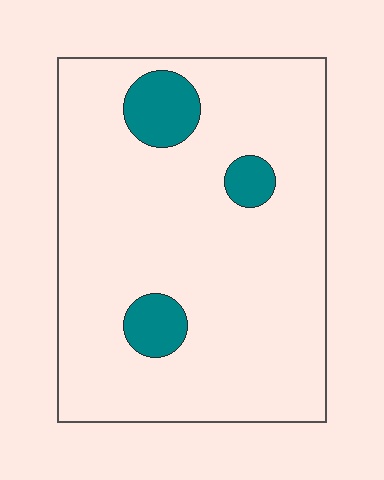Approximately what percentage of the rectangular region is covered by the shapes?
Approximately 10%.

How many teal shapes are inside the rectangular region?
3.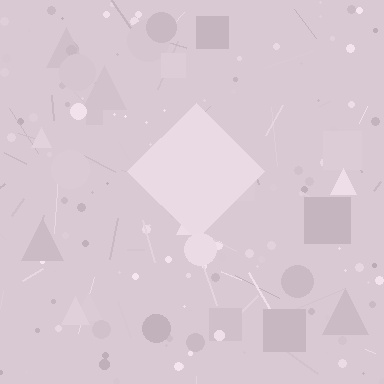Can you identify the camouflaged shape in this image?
The camouflaged shape is a diamond.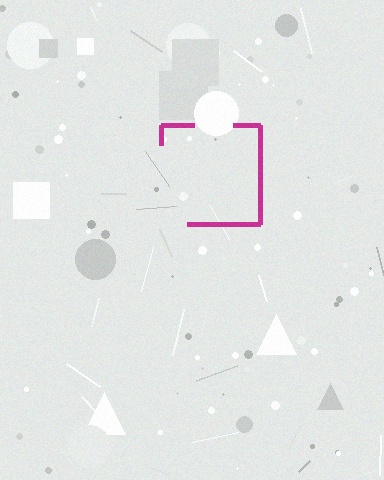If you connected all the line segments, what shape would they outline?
They would outline a square.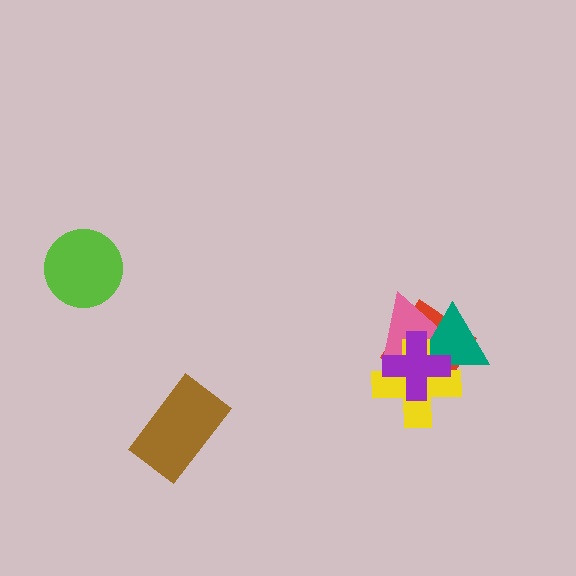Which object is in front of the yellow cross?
The purple cross is in front of the yellow cross.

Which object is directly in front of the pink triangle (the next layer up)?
The teal triangle is directly in front of the pink triangle.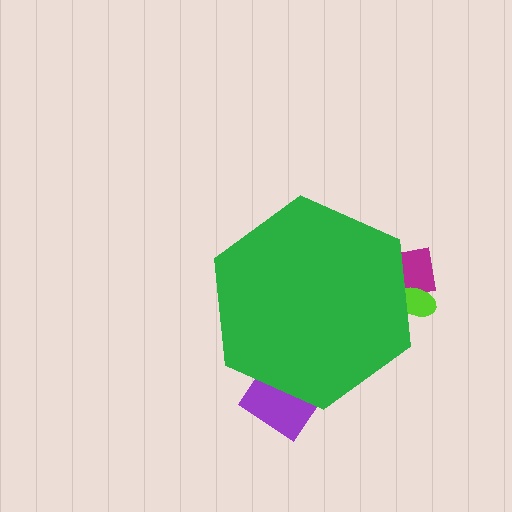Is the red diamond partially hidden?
Yes, the red diamond is partially hidden behind the green hexagon.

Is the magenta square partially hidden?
Yes, the magenta square is partially hidden behind the green hexagon.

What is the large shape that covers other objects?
A green hexagon.